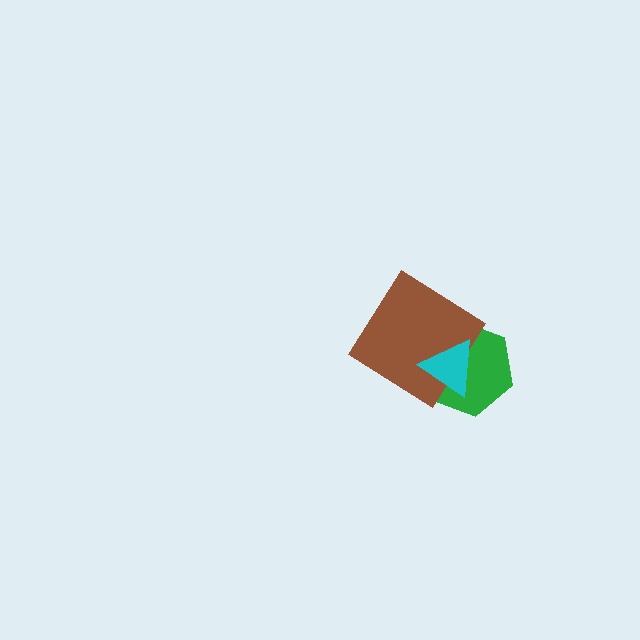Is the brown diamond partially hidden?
Yes, it is partially covered by another shape.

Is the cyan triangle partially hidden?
No, no other shape covers it.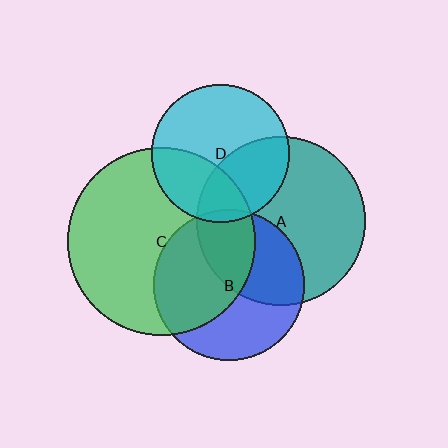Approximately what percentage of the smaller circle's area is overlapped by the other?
Approximately 25%.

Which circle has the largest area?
Circle C (green).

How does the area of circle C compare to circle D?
Approximately 1.8 times.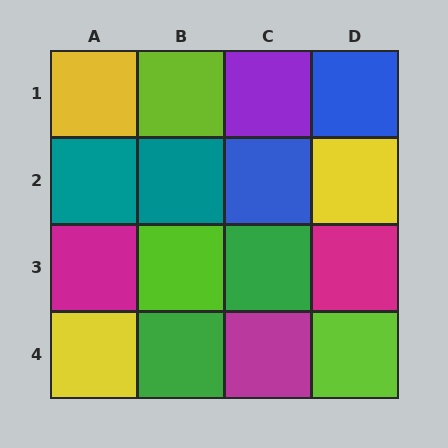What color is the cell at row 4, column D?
Lime.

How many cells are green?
2 cells are green.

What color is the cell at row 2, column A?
Teal.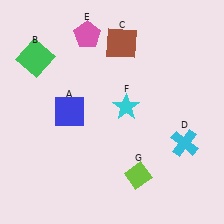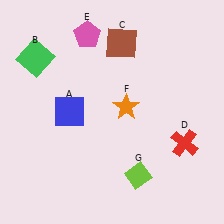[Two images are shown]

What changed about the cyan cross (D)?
In Image 1, D is cyan. In Image 2, it changed to red.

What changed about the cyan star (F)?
In Image 1, F is cyan. In Image 2, it changed to orange.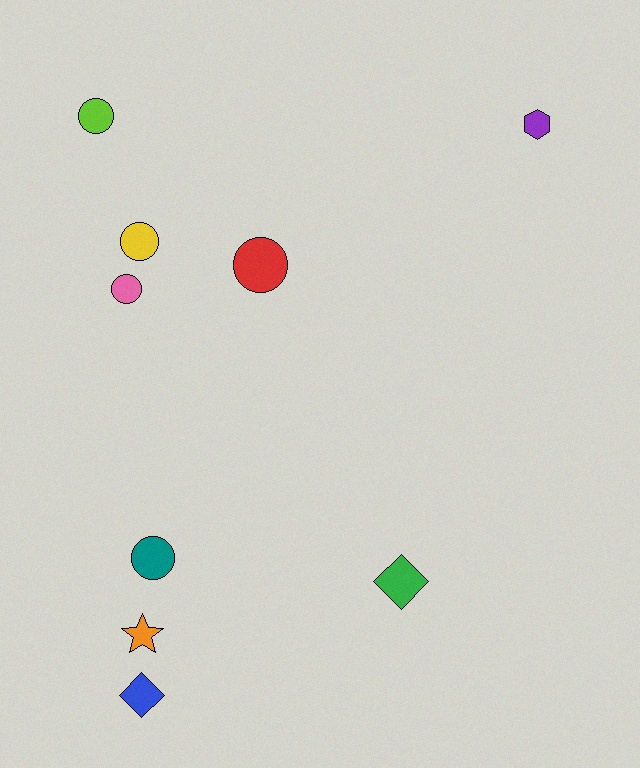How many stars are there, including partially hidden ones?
There is 1 star.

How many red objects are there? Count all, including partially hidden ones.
There is 1 red object.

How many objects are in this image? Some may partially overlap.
There are 9 objects.